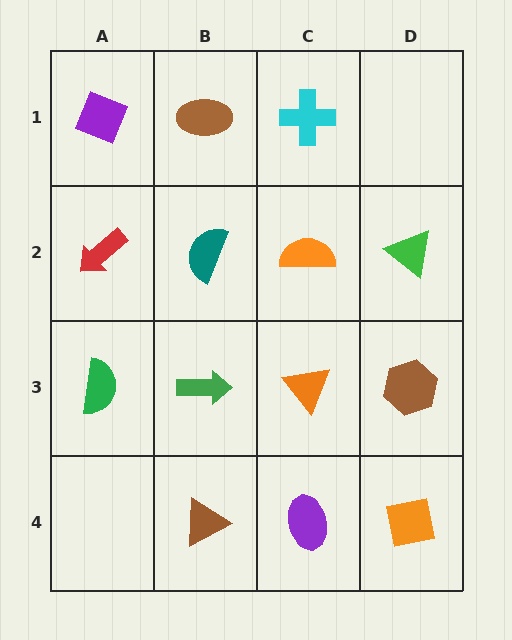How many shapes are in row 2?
4 shapes.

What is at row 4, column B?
A brown triangle.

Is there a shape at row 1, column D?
No, that cell is empty.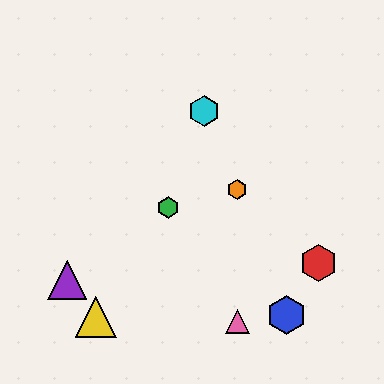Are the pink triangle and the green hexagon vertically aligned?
No, the pink triangle is at x≈237 and the green hexagon is at x≈168.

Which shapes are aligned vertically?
The orange hexagon, the pink triangle are aligned vertically.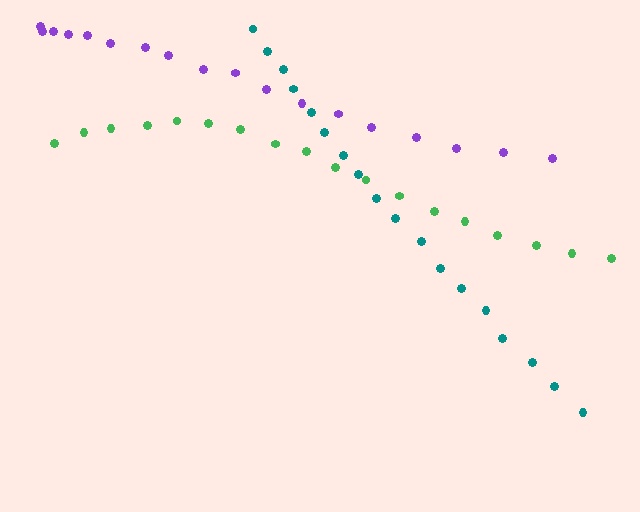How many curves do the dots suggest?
There are 3 distinct paths.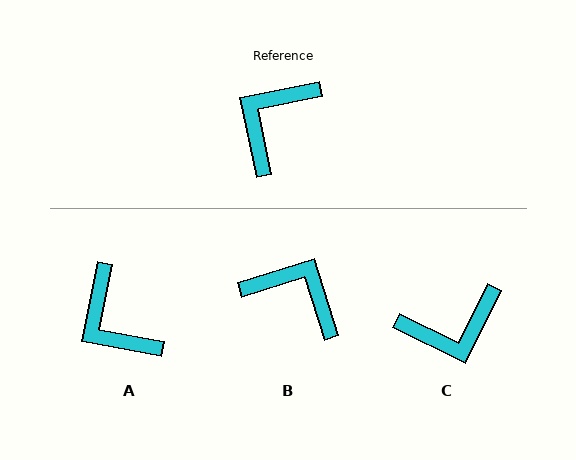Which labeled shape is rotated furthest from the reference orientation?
C, about 142 degrees away.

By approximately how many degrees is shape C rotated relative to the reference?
Approximately 142 degrees counter-clockwise.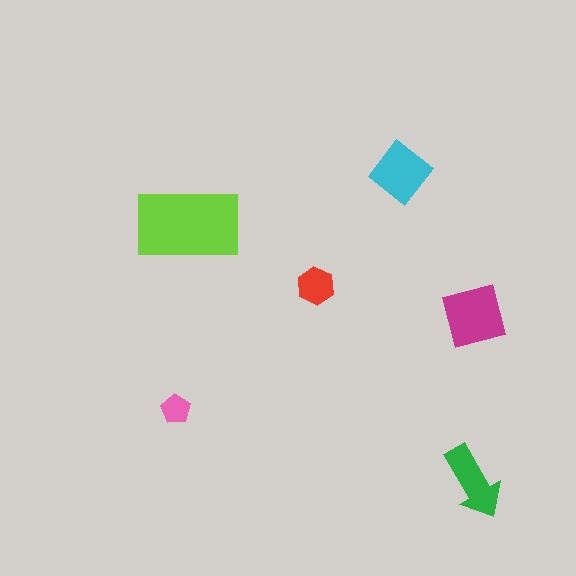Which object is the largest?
The lime rectangle.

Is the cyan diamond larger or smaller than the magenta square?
Smaller.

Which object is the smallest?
The pink pentagon.